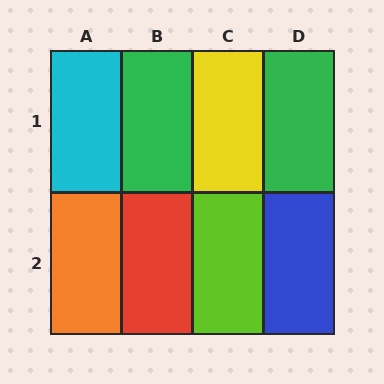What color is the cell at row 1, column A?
Cyan.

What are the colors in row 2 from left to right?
Orange, red, lime, blue.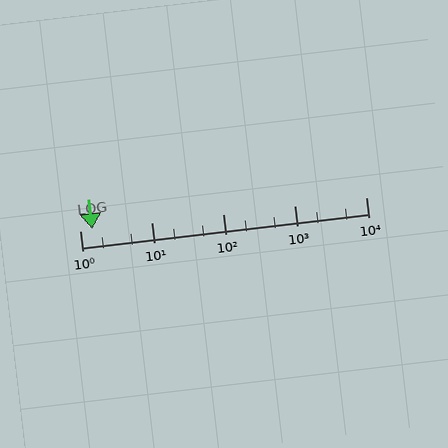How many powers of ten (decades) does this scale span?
The scale spans 4 decades, from 1 to 10000.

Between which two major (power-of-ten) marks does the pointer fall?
The pointer is between 1 and 10.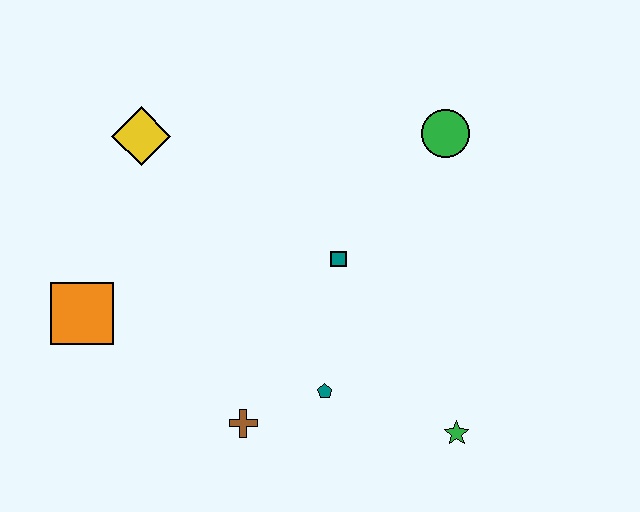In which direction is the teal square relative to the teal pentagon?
The teal square is above the teal pentagon.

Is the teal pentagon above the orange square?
No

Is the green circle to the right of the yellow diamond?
Yes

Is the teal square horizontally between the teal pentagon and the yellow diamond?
No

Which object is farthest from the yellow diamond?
The green star is farthest from the yellow diamond.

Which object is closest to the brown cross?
The teal pentagon is closest to the brown cross.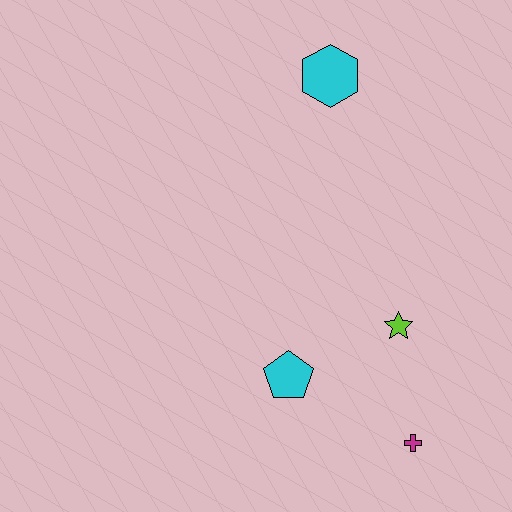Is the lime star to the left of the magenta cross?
Yes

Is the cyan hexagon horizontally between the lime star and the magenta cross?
No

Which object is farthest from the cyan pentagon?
The cyan hexagon is farthest from the cyan pentagon.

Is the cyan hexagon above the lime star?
Yes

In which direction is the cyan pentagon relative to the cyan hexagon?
The cyan pentagon is below the cyan hexagon.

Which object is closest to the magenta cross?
The lime star is closest to the magenta cross.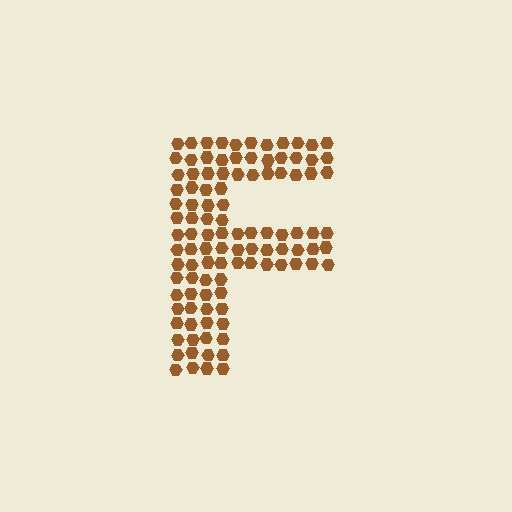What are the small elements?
The small elements are hexagons.